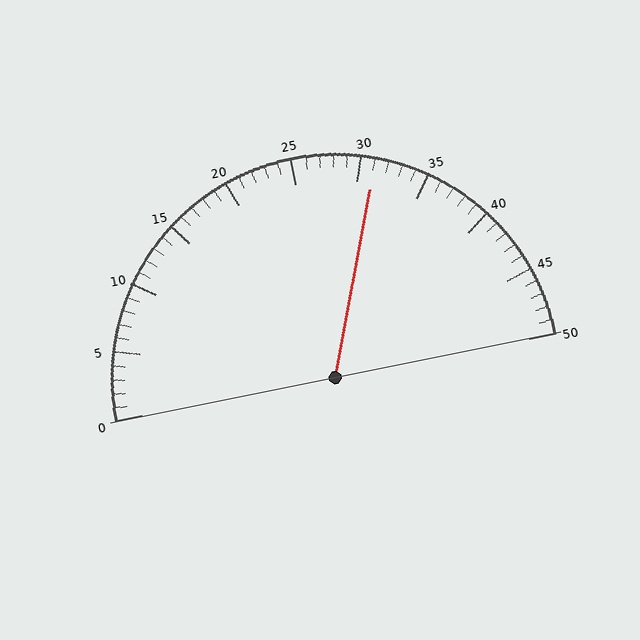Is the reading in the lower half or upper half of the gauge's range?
The reading is in the upper half of the range (0 to 50).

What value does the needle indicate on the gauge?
The needle indicates approximately 31.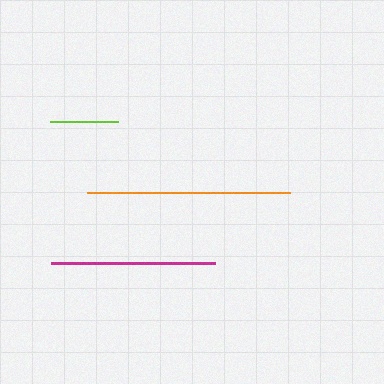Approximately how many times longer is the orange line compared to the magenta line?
The orange line is approximately 1.2 times the length of the magenta line.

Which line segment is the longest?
The orange line is the longest at approximately 203 pixels.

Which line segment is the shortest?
The lime line is the shortest at approximately 68 pixels.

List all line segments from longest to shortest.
From longest to shortest: orange, magenta, lime.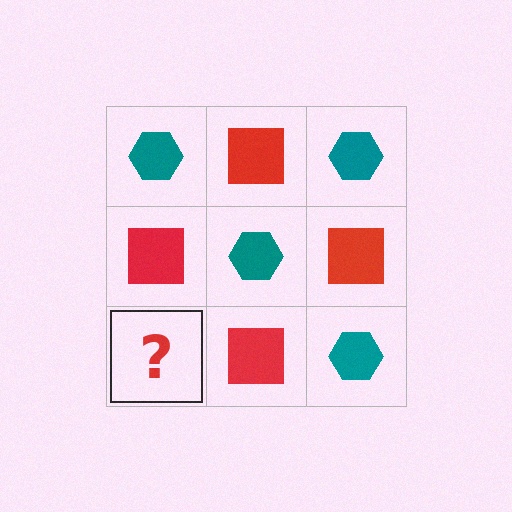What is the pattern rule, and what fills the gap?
The rule is that it alternates teal hexagon and red square in a checkerboard pattern. The gap should be filled with a teal hexagon.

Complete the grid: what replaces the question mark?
The question mark should be replaced with a teal hexagon.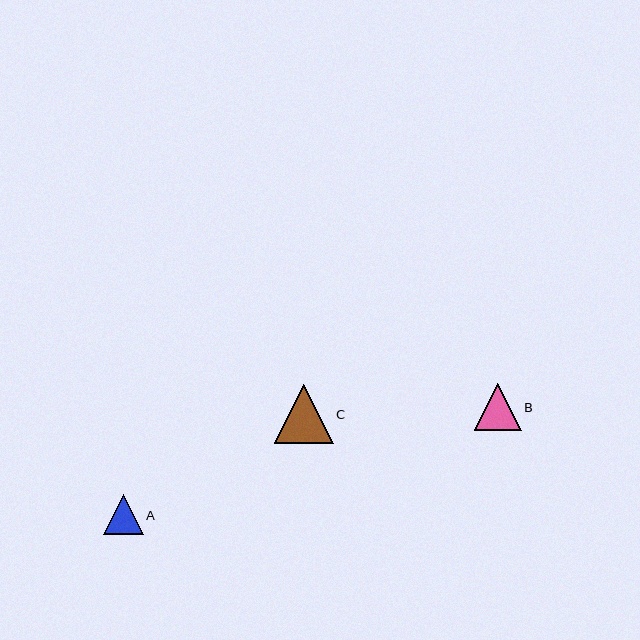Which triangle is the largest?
Triangle C is the largest with a size of approximately 58 pixels.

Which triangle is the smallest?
Triangle A is the smallest with a size of approximately 40 pixels.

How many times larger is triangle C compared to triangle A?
Triangle C is approximately 1.5 times the size of triangle A.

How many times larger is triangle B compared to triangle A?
Triangle B is approximately 1.2 times the size of triangle A.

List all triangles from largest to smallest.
From largest to smallest: C, B, A.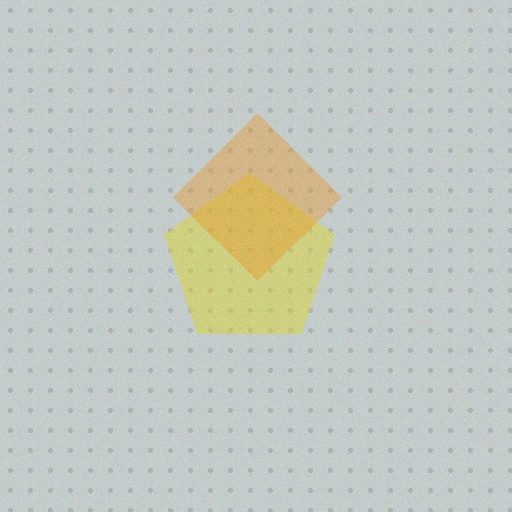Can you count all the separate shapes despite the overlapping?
Yes, there are 2 separate shapes.